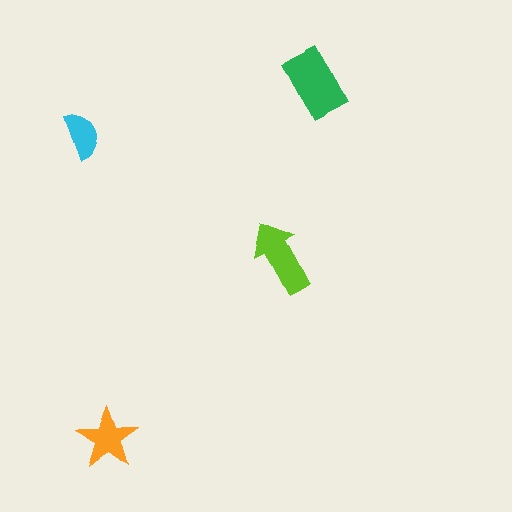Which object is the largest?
The green rectangle.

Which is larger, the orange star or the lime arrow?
The lime arrow.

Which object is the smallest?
The cyan semicircle.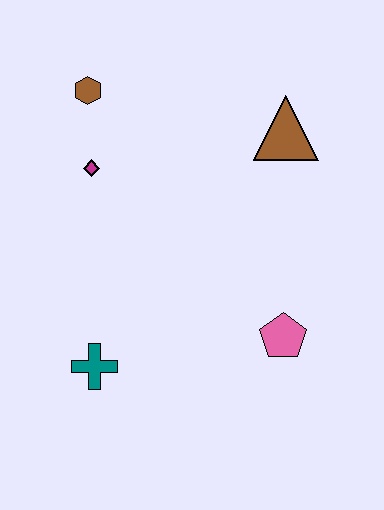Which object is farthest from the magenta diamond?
The pink pentagon is farthest from the magenta diamond.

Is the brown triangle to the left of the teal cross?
No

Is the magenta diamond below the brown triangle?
Yes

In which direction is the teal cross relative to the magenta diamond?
The teal cross is below the magenta diamond.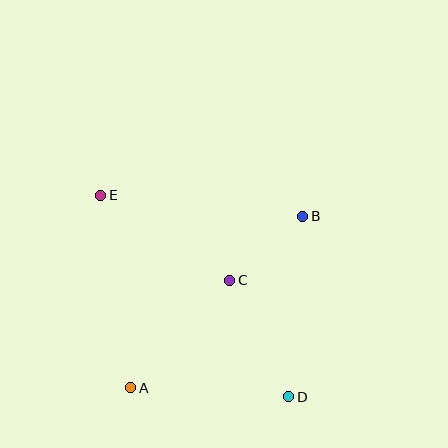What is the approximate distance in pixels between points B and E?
The distance between B and E is approximately 203 pixels.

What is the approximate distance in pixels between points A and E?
The distance between A and E is approximately 195 pixels.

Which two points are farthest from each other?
Points D and E are farthest from each other.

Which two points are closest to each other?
Points B and C are closest to each other.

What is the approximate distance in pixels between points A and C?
The distance between A and C is approximately 146 pixels.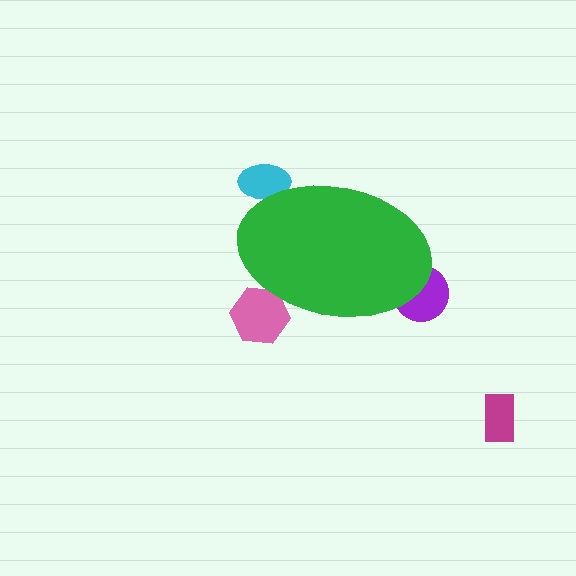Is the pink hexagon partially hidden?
Yes, the pink hexagon is partially hidden behind the green ellipse.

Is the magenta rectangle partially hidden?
No, the magenta rectangle is fully visible.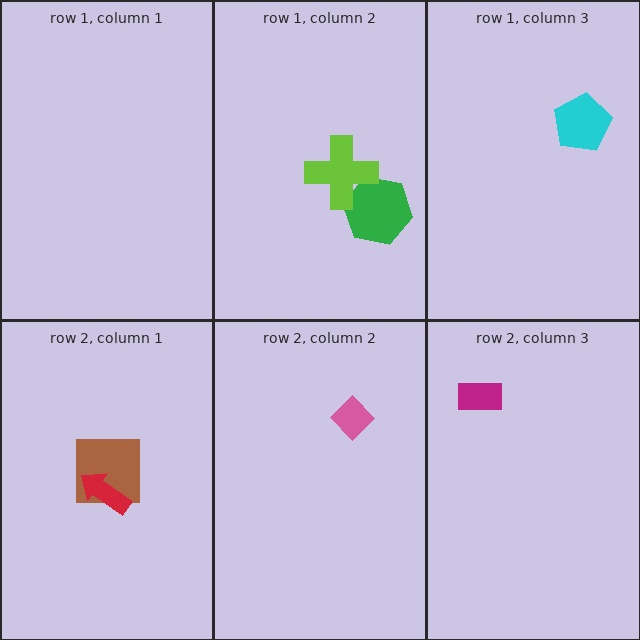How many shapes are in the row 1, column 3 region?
1.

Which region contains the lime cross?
The row 1, column 2 region.